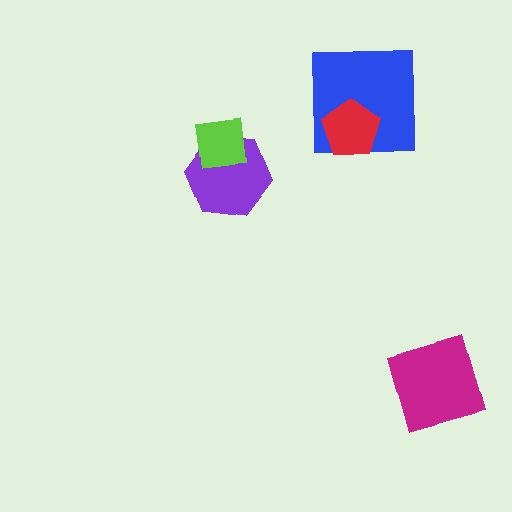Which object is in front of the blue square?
The red pentagon is in front of the blue square.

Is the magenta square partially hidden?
No, no other shape covers it.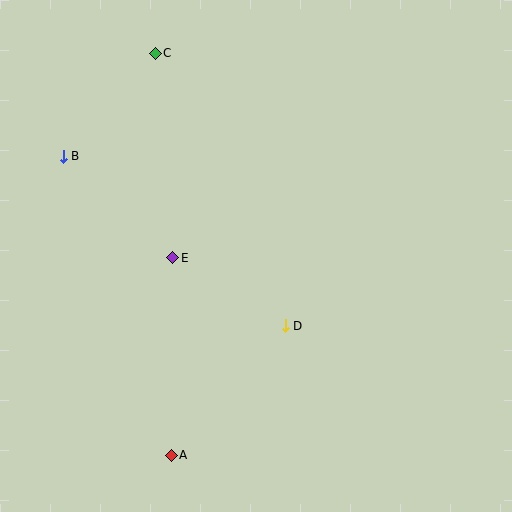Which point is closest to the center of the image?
Point D at (285, 326) is closest to the center.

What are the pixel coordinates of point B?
Point B is at (63, 156).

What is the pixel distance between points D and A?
The distance between D and A is 173 pixels.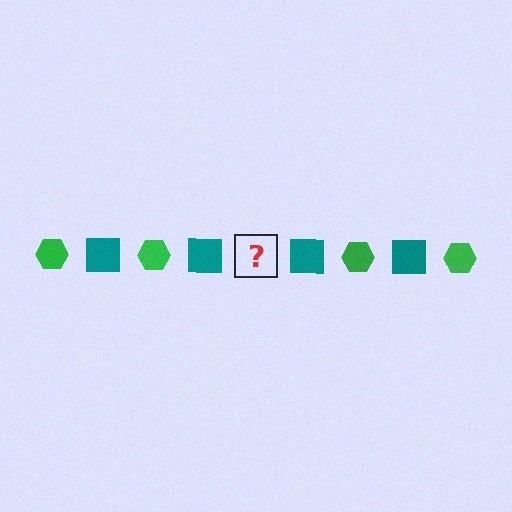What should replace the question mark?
The question mark should be replaced with a green hexagon.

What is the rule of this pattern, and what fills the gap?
The rule is that the pattern alternates between green hexagon and teal square. The gap should be filled with a green hexagon.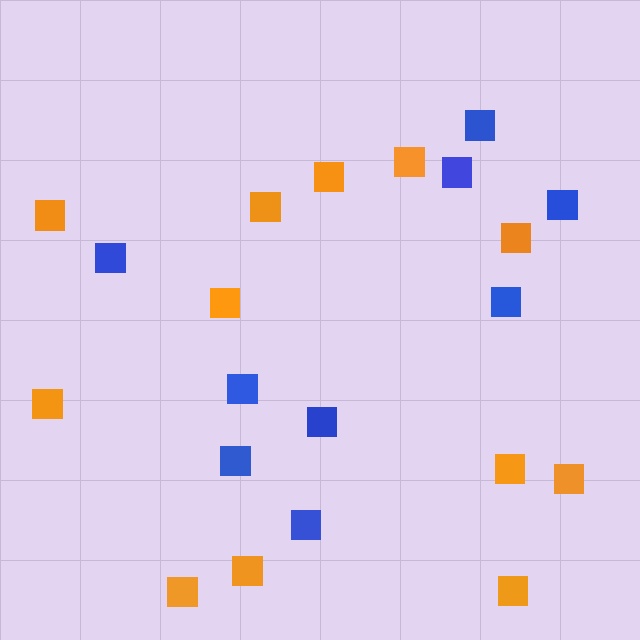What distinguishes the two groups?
There are 2 groups: one group of orange squares (12) and one group of blue squares (9).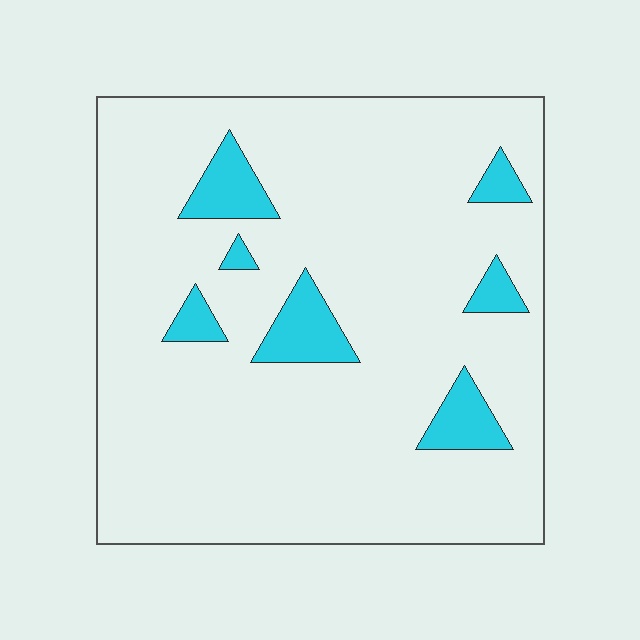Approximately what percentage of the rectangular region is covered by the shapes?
Approximately 10%.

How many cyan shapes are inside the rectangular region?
7.